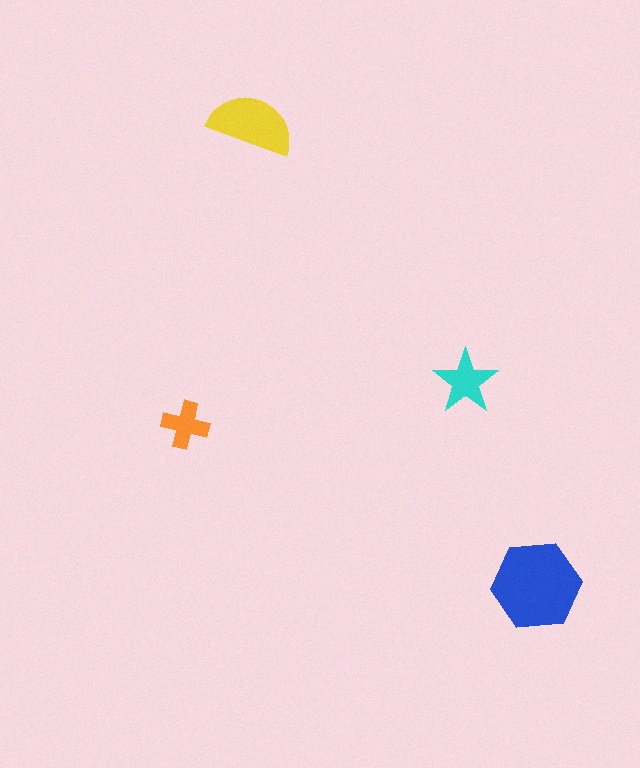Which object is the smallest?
The orange cross.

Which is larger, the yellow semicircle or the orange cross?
The yellow semicircle.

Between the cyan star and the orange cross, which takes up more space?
The cyan star.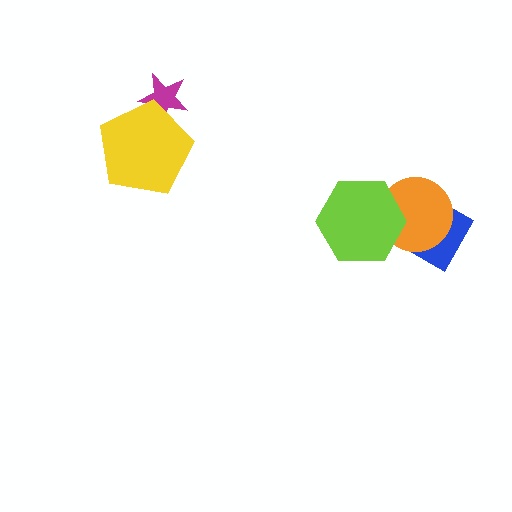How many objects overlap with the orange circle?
2 objects overlap with the orange circle.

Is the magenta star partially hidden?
Yes, it is partially covered by another shape.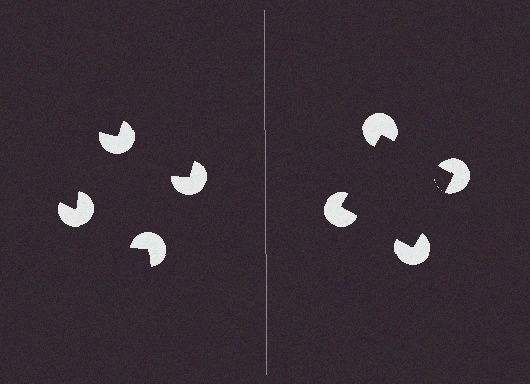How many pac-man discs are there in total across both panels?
8 — 4 on each side.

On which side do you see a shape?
An illusory square appears on the right side. On the left side the wedge cuts are rotated, so no coherent shape forms.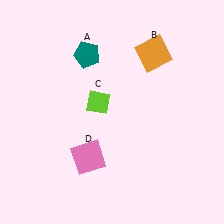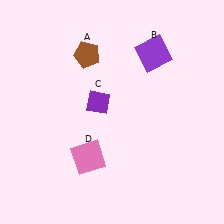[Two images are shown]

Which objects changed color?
A changed from teal to brown. B changed from orange to purple. C changed from lime to purple.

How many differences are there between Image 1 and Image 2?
There are 3 differences between the two images.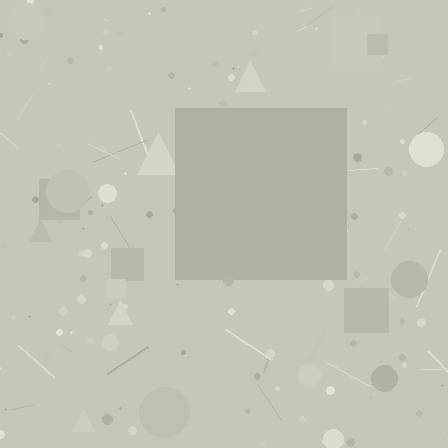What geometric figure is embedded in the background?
A square is embedded in the background.